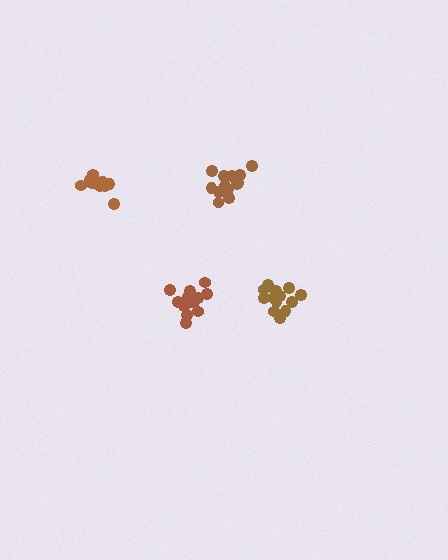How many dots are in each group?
Group 1: 14 dots, Group 2: 12 dots, Group 3: 14 dots, Group 4: 14 dots (54 total).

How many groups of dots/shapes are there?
There are 4 groups.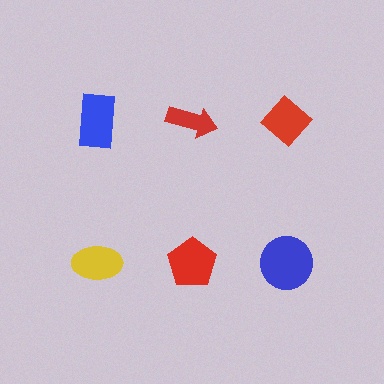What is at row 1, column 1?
A blue rectangle.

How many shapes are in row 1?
3 shapes.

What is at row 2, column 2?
A red pentagon.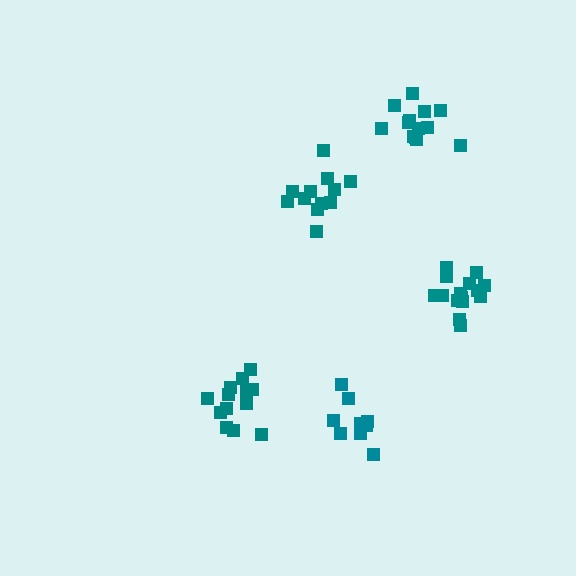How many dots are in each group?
Group 1: 12 dots, Group 2: 9 dots, Group 3: 13 dots, Group 4: 15 dots, Group 5: 13 dots (62 total).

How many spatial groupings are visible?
There are 5 spatial groupings.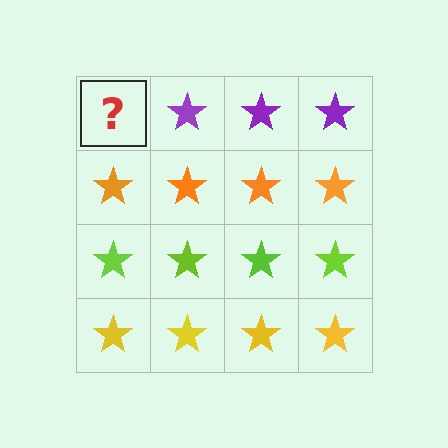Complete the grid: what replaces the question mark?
The question mark should be replaced with a purple star.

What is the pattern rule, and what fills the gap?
The rule is that each row has a consistent color. The gap should be filled with a purple star.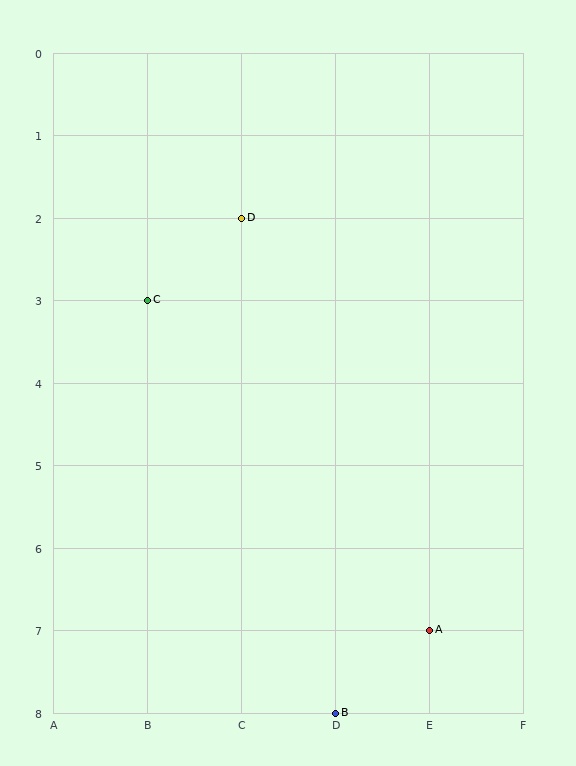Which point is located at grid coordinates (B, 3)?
Point C is at (B, 3).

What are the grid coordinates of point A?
Point A is at grid coordinates (E, 7).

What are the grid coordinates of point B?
Point B is at grid coordinates (D, 8).